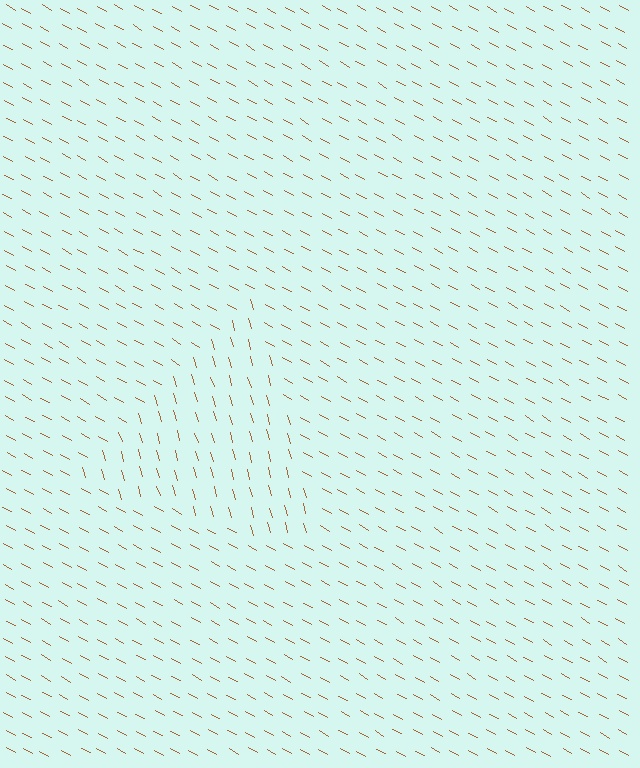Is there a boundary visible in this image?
Yes, there is a texture boundary formed by a change in line orientation.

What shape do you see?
I see a triangle.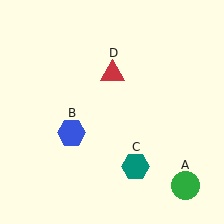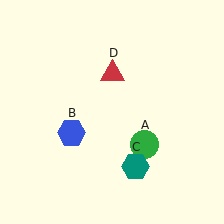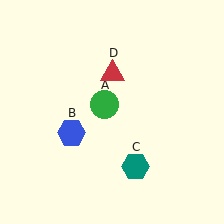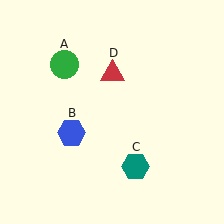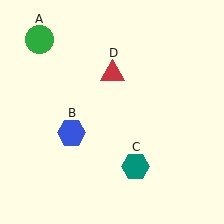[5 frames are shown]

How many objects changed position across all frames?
1 object changed position: green circle (object A).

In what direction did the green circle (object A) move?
The green circle (object A) moved up and to the left.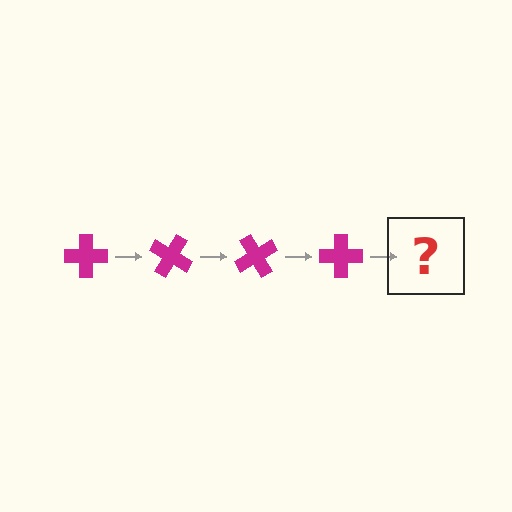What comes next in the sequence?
The next element should be a magenta cross rotated 120 degrees.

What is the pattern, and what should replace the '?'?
The pattern is that the cross rotates 30 degrees each step. The '?' should be a magenta cross rotated 120 degrees.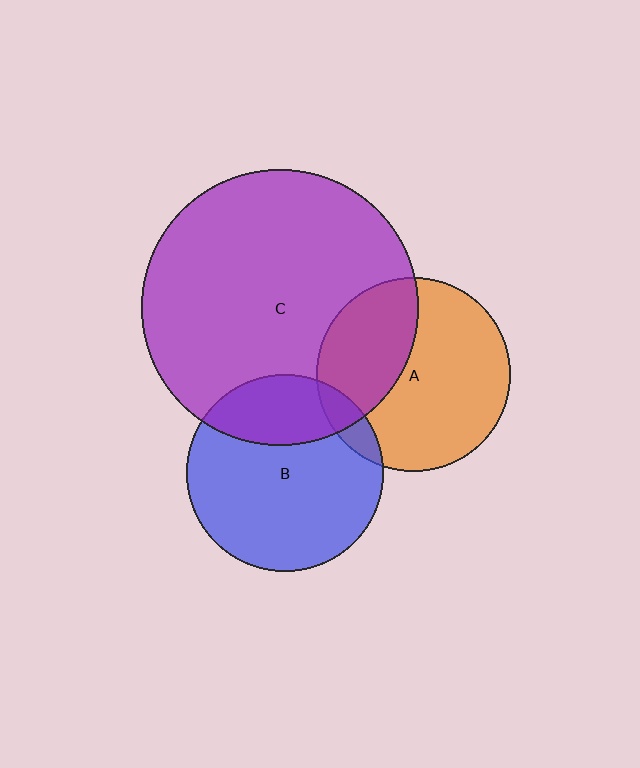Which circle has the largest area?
Circle C (purple).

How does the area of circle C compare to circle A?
Approximately 2.0 times.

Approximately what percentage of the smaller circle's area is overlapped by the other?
Approximately 35%.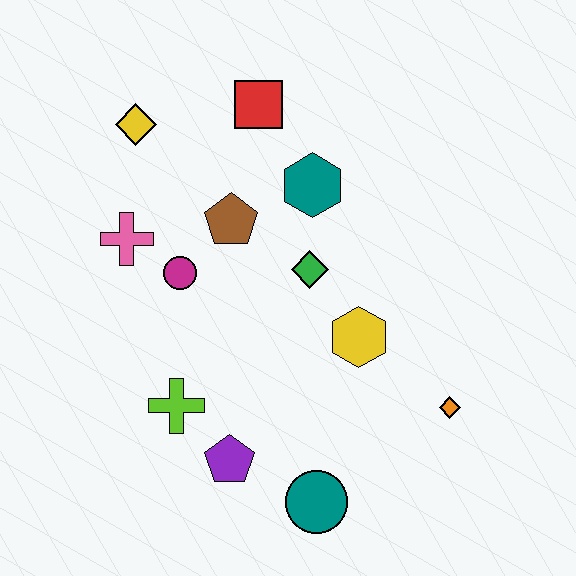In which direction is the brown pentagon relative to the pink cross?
The brown pentagon is to the right of the pink cross.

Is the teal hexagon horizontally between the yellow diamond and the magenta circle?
No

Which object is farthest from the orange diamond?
The yellow diamond is farthest from the orange diamond.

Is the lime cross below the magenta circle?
Yes